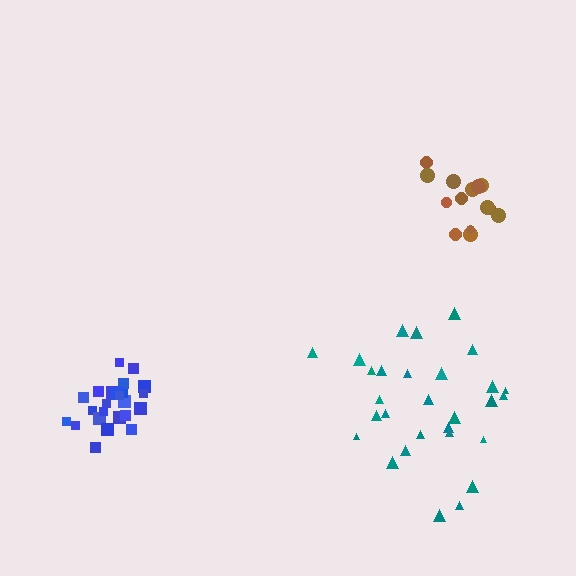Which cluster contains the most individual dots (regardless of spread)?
Teal (29).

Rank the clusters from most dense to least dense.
blue, brown, teal.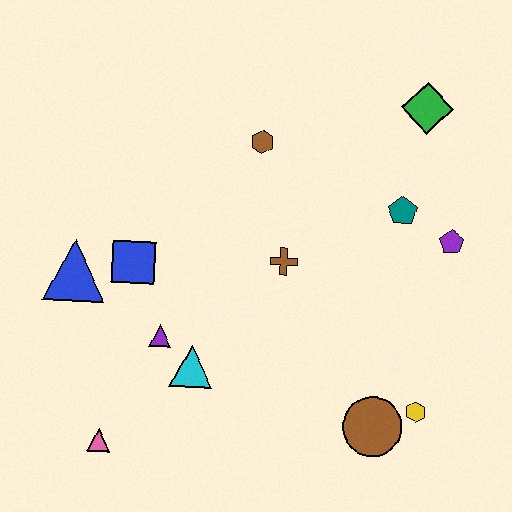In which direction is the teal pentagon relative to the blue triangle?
The teal pentagon is to the right of the blue triangle.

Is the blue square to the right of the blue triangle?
Yes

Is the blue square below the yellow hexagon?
No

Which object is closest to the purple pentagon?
The teal pentagon is closest to the purple pentagon.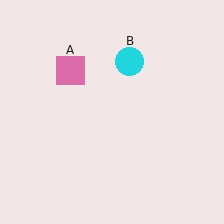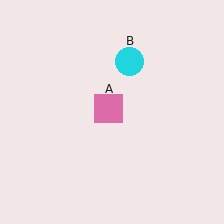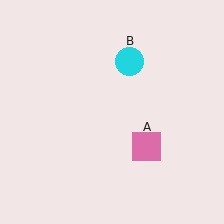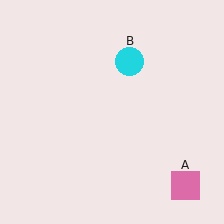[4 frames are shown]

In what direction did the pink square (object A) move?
The pink square (object A) moved down and to the right.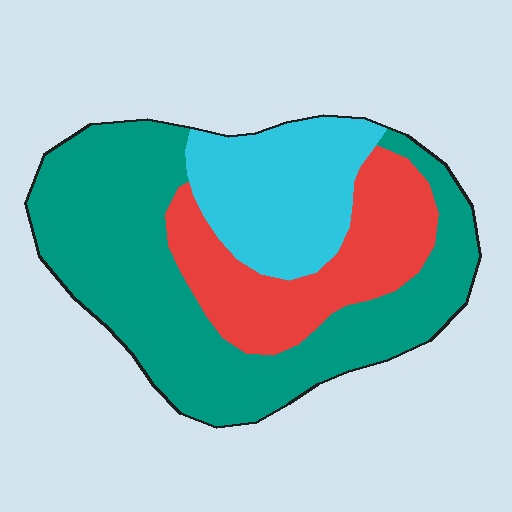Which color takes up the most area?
Teal, at roughly 55%.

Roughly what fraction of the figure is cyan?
Cyan covers 22% of the figure.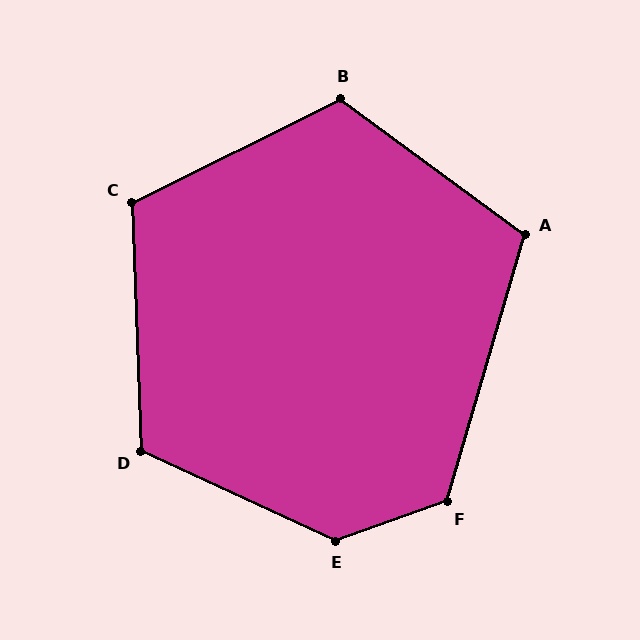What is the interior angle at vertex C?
Approximately 114 degrees (obtuse).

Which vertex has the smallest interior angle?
A, at approximately 110 degrees.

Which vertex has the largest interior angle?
E, at approximately 136 degrees.